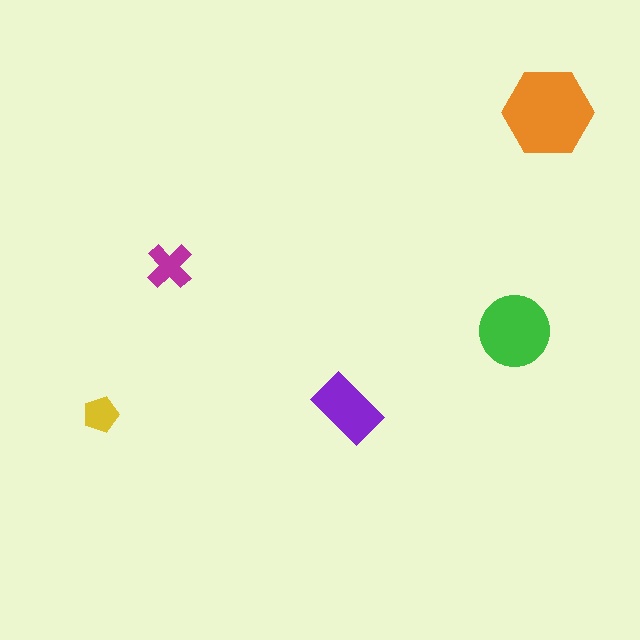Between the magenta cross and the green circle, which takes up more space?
The green circle.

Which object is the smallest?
The yellow pentagon.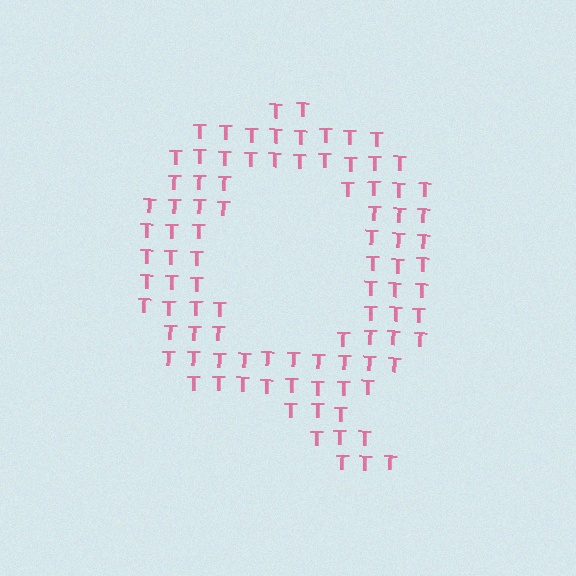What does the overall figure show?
The overall figure shows the letter Q.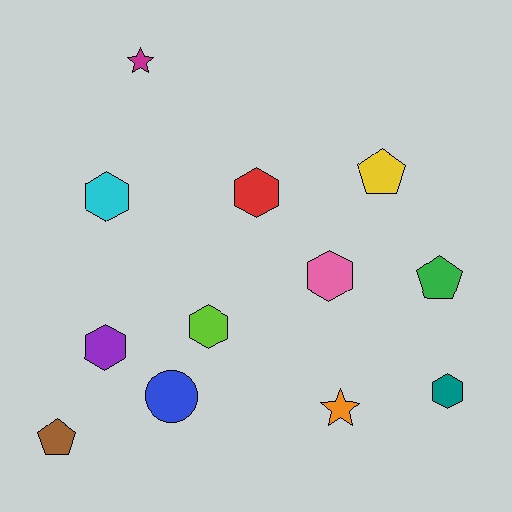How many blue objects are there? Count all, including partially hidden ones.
There is 1 blue object.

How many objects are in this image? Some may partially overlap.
There are 12 objects.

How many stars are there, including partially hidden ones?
There are 2 stars.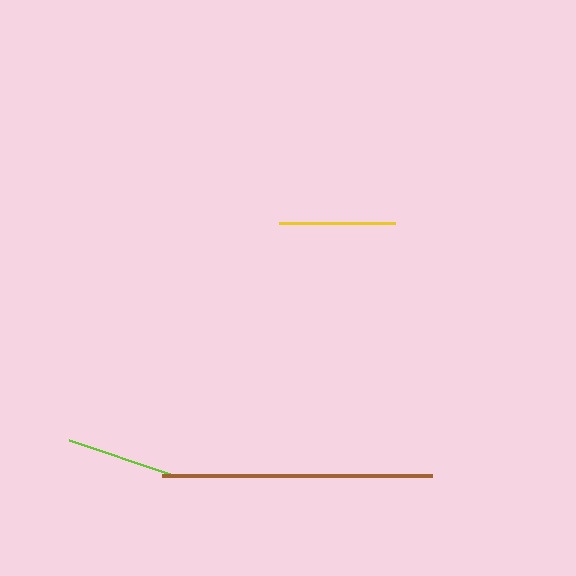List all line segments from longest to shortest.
From longest to shortest: brown, yellow, lime.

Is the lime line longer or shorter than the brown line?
The brown line is longer than the lime line.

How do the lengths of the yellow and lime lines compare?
The yellow and lime lines are approximately the same length.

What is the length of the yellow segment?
The yellow segment is approximately 116 pixels long.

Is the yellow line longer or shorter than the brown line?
The brown line is longer than the yellow line.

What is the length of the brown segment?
The brown segment is approximately 270 pixels long.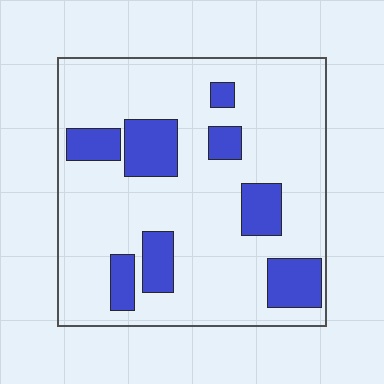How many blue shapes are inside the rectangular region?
8.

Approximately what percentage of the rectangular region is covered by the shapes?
Approximately 20%.